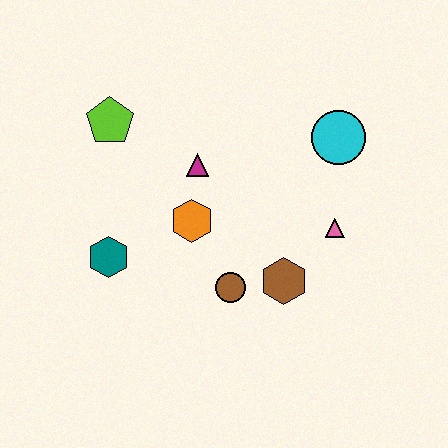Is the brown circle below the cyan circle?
Yes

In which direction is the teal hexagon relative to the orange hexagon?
The teal hexagon is to the left of the orange hexagon.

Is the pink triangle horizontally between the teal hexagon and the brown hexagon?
No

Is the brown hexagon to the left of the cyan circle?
Yes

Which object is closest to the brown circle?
The brown hexagon is closest to the brown circle.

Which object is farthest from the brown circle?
The lime pentagon is farthest from the brown circle.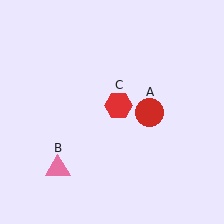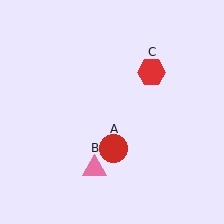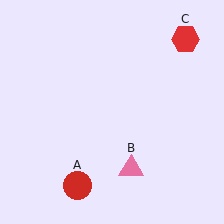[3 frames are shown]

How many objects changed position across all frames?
3 objects changed position: red circle (object A), pink triangle (object B), red hexagon (object C).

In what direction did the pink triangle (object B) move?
The pink triangle (object B) moved right.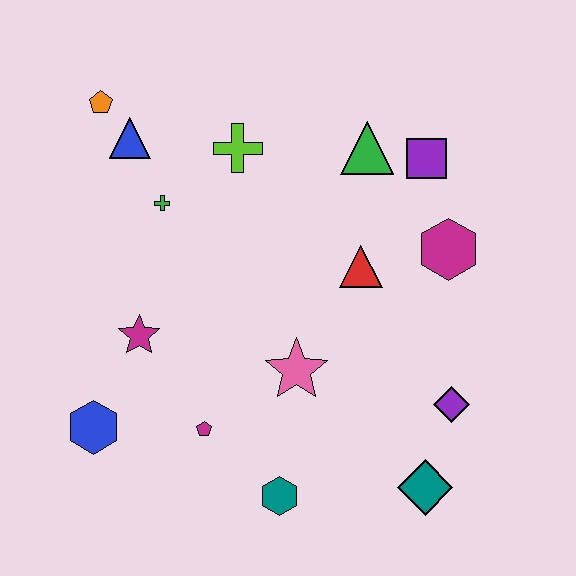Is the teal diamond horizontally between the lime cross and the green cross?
No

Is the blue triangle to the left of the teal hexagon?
Yes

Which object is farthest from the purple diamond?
The orange pentagon is farthest from the purple diamond.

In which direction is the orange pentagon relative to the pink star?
The orange pentagon is above the pink star.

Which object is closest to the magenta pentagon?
The teal hexagon is closest to the magenta pentagon.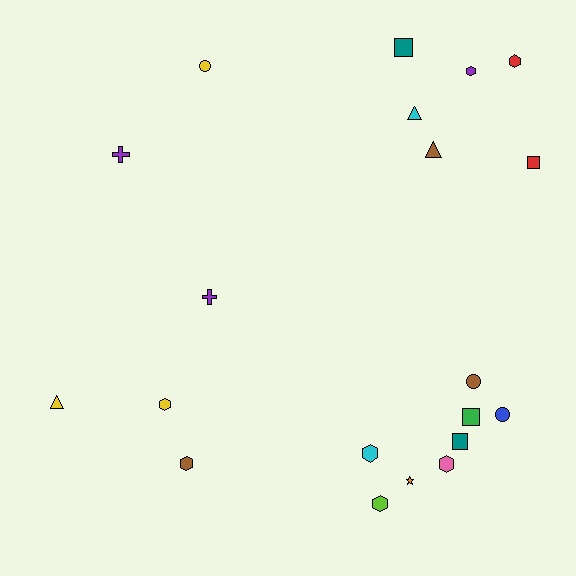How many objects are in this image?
There are 20 objects.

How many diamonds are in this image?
There are no diamonds.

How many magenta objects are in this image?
There are no magenta objects.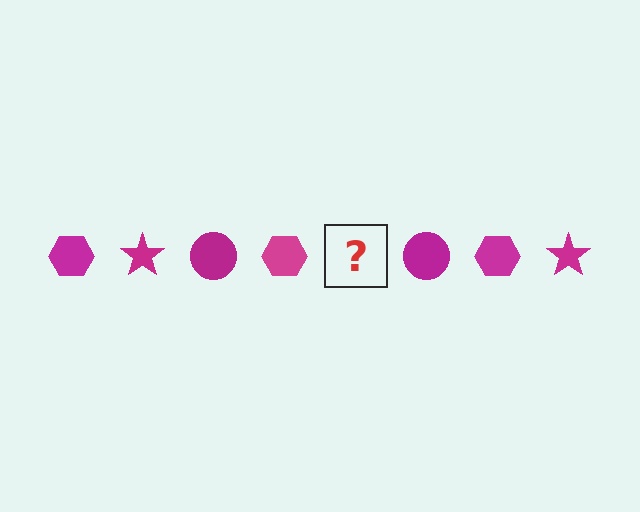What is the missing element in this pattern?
The missing element is a magenta star.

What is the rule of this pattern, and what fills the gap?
The rule is that the pattern cycles through hexagon, star, circle shapes in magenta. The gap should be filled with a magenta star.